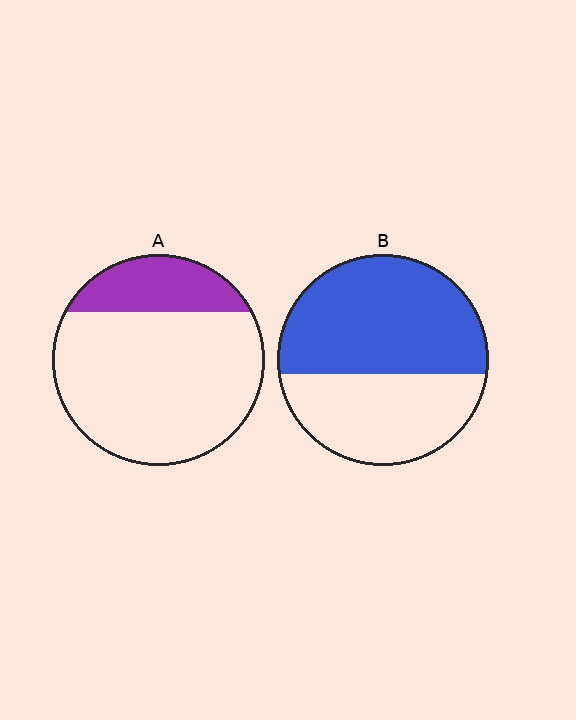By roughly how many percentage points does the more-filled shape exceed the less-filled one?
By roughly 35 percentage points (B over A).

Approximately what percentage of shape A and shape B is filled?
A is approximately 20% and B is approximately 60%.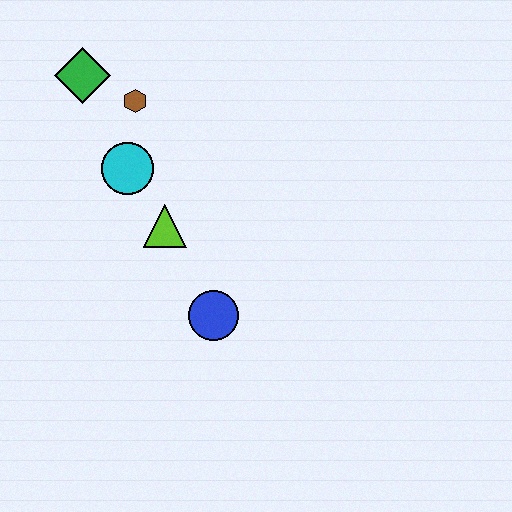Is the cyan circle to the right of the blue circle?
No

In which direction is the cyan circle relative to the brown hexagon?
The cyan circle is below the brown hexagon.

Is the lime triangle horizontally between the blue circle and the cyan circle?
Yes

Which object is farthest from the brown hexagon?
The blue circle is farthest from the brown hexagon.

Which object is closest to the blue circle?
The lime triangle is closest to the blue circle.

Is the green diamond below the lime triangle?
No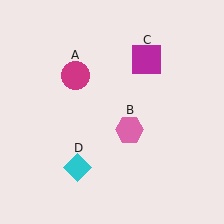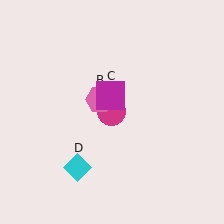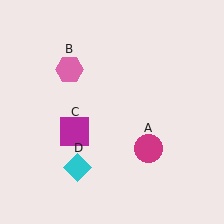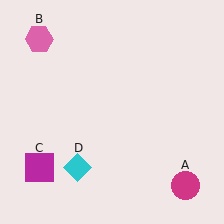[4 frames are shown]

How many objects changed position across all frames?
3 objects changed position: magenta circle (object A), pink hexagon (object B), magenta square (object C).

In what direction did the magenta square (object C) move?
The magenta square (object C) moved down and to the left.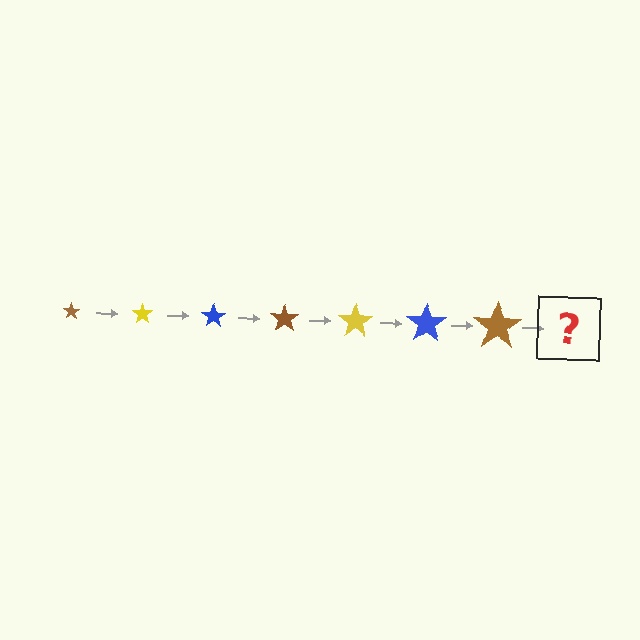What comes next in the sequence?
The next element should be a yellow star, larger than the previous one.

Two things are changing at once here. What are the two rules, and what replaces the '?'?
The two rules are that the star grows larger each step and the color cycles through brown, yellow, and blue. The '?' should be a yellow star, larger than the previous one.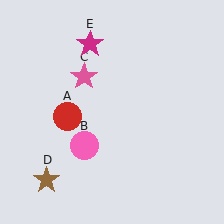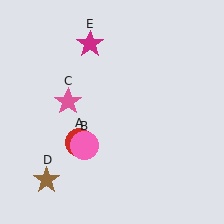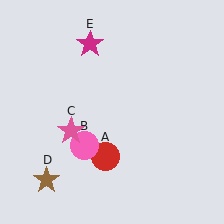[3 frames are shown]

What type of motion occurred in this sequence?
The red circle (object A), pink star (object C) rotated counterclockwise around the center of the scene.